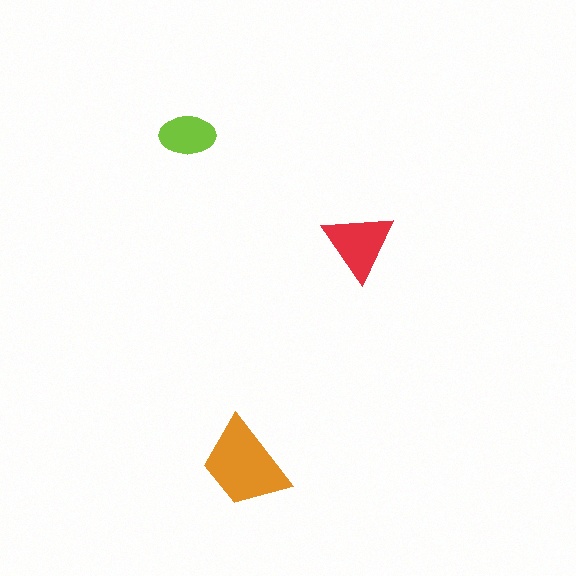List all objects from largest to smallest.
The orange trapezoid, the red triangle, the lime ellipse.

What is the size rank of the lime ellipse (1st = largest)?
3rd.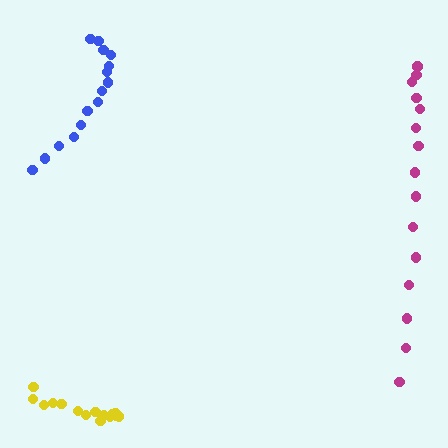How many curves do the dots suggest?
There are 3 distinct paths.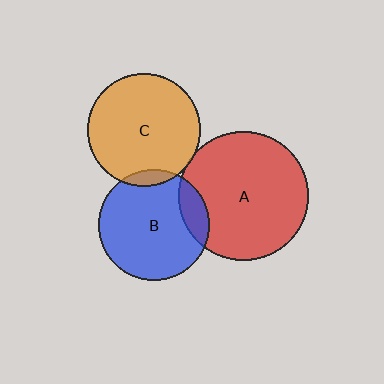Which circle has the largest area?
Circle A (red).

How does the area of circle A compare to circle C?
Approximately 1.3 times.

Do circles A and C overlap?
Yes.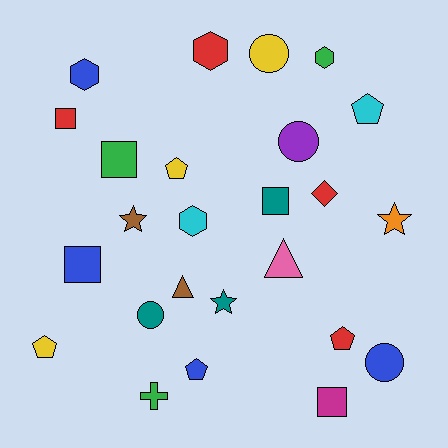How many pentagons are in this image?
There are 5 pentagons.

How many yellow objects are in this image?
There are 3 yellow objects.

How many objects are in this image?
There are 25 objects.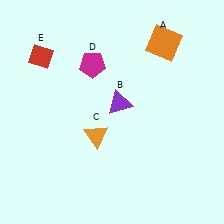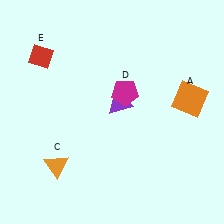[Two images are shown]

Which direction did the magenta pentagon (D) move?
The magenta pentagon (D) moved right.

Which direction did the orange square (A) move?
The orange square (A) moved down.